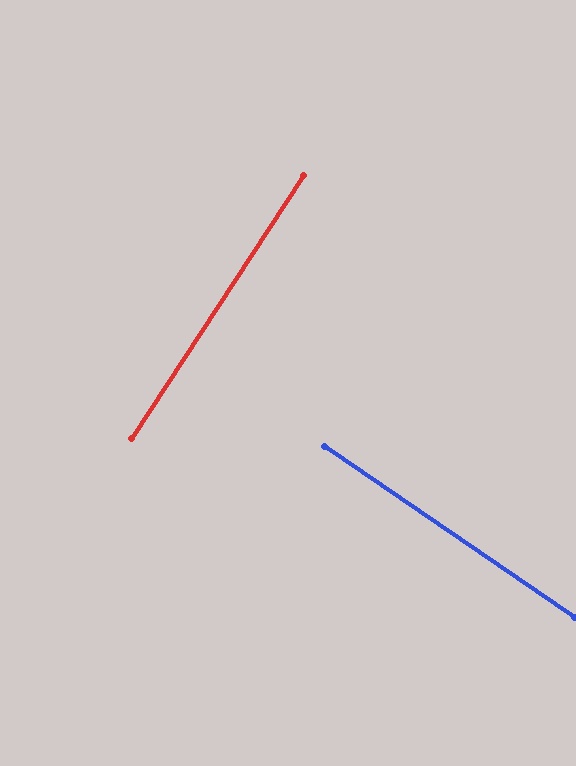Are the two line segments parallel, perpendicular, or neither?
Perpendicular — they meet at approximately 89°.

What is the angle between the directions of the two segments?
Approximately 89 degrees.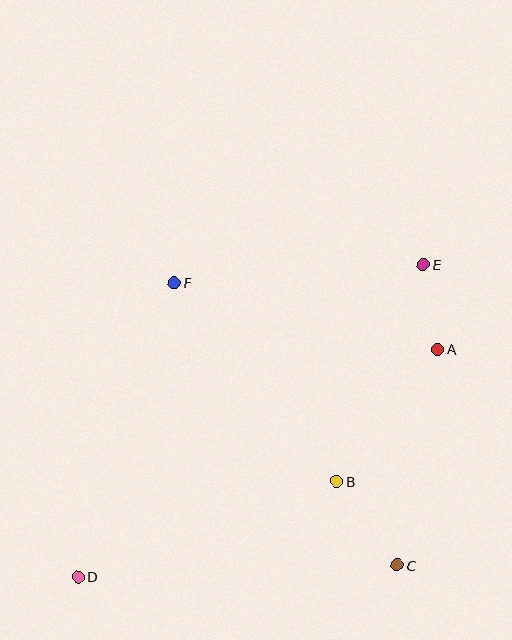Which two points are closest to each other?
Points A and E are closest to each other.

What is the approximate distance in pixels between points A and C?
The distance between A and C is approximately 220 pixels.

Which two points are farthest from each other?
Points D and E are farthest from each other.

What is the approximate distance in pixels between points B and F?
The distance between B and F is approximately 257 pixels.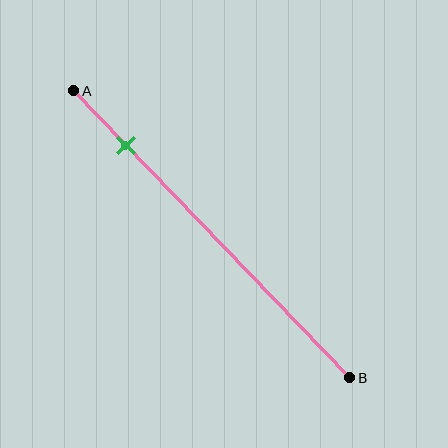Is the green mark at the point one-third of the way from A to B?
No, the mark is at about 20% from A, not at the 33% one-third point.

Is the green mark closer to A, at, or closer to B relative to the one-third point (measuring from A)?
The green mark is closer to point A than the one-third point of segment AB.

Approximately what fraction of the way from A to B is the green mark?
The green mark is approximately 20% of the way from A to B.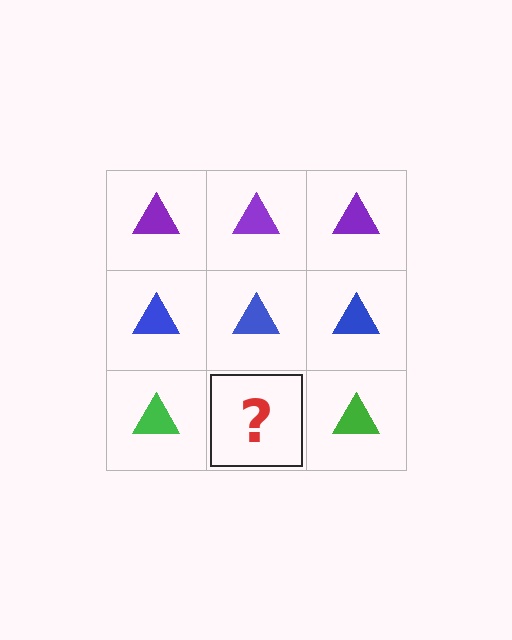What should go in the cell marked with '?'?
The missing cell should contain a green triangle.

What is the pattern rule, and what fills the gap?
The rule is that each row has a consistent color. The gap should be filled with a green triangle.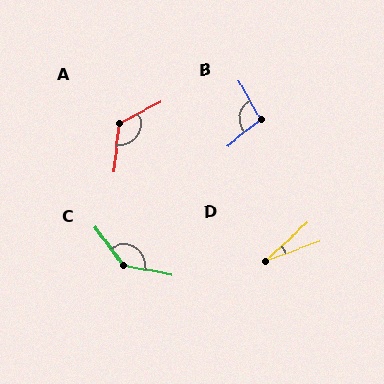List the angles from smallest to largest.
D (22°), B (100°), A (123°), C (137°).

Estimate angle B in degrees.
Approximately 100 degrees.